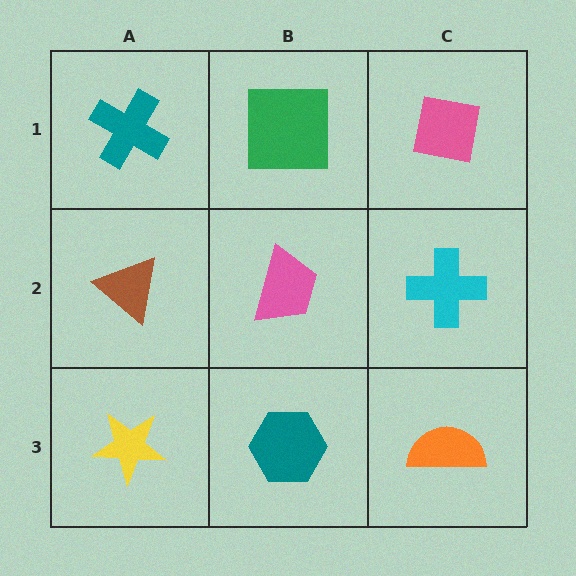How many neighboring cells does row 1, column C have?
2.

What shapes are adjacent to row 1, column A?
A brown triangle (row 2, column A), a green square (row 1, column B).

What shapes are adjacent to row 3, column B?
A pink trapezoid (row 2, column B), a yellow star (row 3, column A), an orange semicircle (row 3, column C).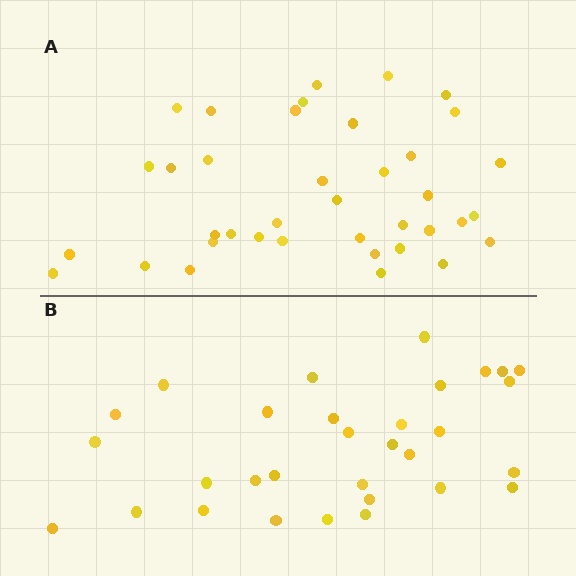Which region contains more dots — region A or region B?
Region A (the top region) has more dots.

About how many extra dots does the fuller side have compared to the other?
Region A has roughly 8 or so more dots than region B.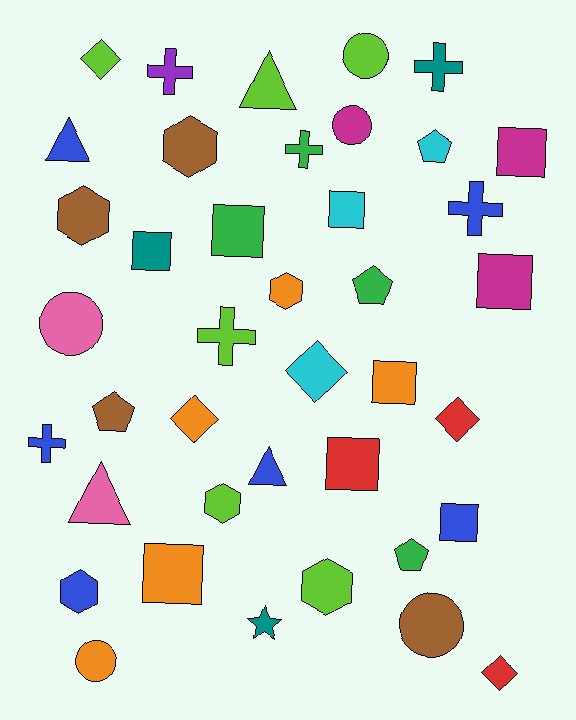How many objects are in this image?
There are 40 objects.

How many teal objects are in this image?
There are 3 teal objects.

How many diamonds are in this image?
There are 5 diamonds.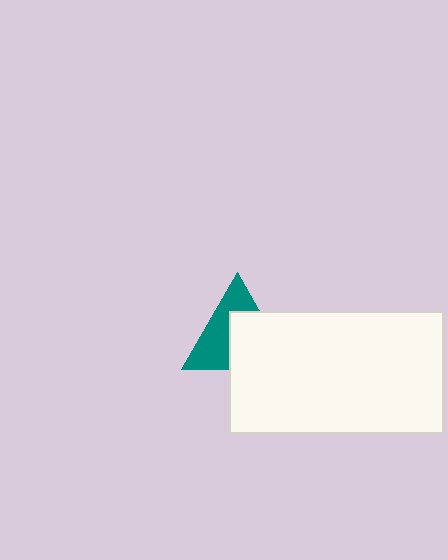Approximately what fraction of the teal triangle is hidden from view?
Roughly 50% of the teal triangle is hidden behind the white rectangle.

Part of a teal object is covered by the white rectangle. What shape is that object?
It is a triangle.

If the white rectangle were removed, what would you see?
You would see the complete teal triangle.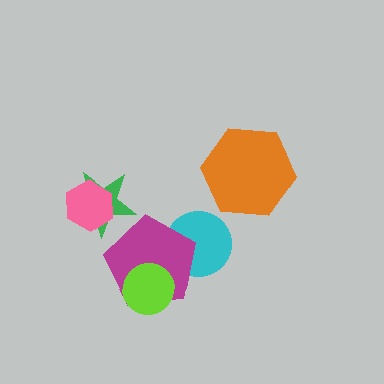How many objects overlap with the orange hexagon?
0 objects overlap with the orange hexagon.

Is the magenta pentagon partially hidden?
Yes, it is partially covered by another shape.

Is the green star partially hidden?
Yes, it is partially covered by another shape.